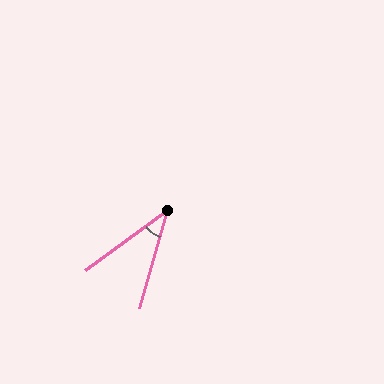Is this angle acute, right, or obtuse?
It is acute.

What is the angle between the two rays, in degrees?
Approximately 38 degrees.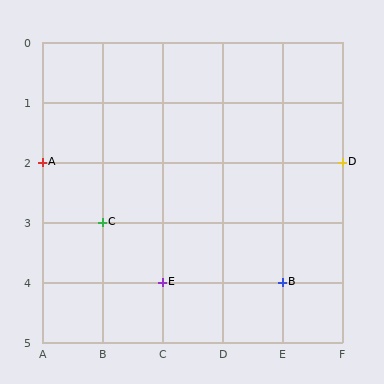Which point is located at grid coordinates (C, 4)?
Point E is at (C, 4).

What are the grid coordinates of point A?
Point A is at grid coordinates (A, 2).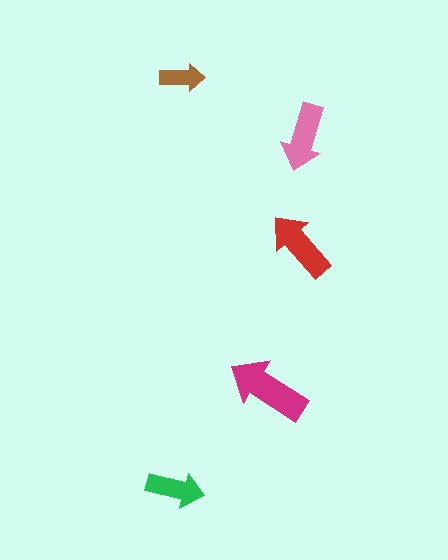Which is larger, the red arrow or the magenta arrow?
The magenta one.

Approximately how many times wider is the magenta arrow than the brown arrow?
About 2 times wider.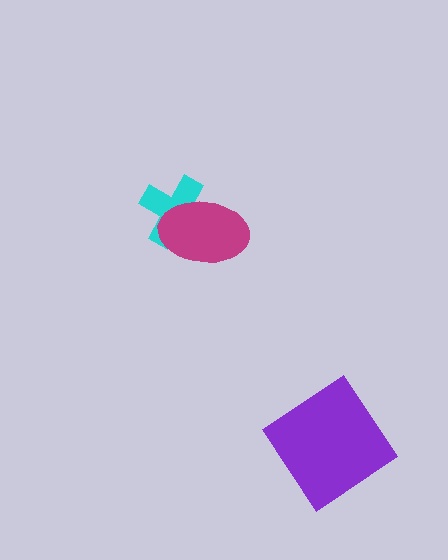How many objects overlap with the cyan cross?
1 object overlaps with the cyan cross.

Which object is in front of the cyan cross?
The magenta ellipse is in front of the cyan cross.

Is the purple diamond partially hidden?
No, no other shape covers it.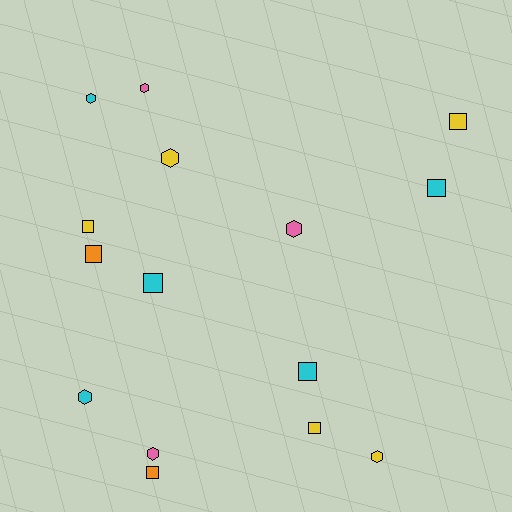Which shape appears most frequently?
Square, with 8 objects.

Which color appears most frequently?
Yellow, with 5 objects.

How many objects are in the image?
There are 15 objects.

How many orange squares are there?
There are 2 orange squares.